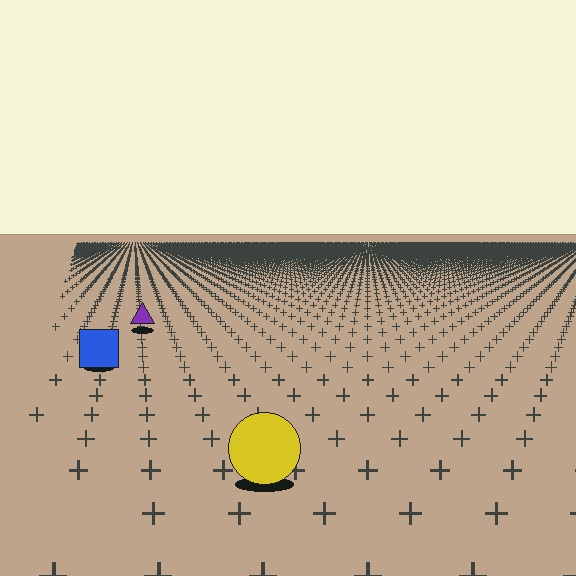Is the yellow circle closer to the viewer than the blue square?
Yes. The yellow circle is closer — you can tell from the texture gradient: the ground texture is coarser near it.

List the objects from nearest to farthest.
From nearest to farthest: the yellow circle, the blue square, the purple triangle.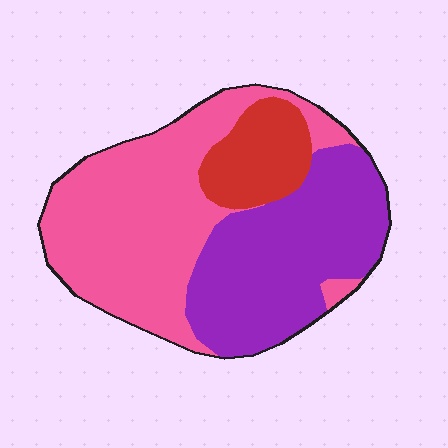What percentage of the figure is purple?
Purple takes up about two fifths (2/5) of the figure.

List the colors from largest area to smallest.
From largest to smallest: pink, purple, red.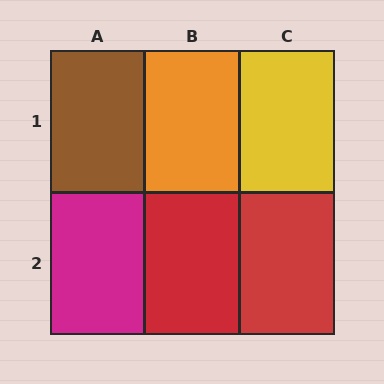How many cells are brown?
1 cell is brown.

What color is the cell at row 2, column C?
Red.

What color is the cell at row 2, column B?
Red.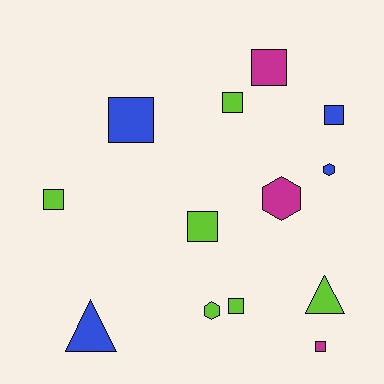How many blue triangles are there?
There is 1 blue triangle.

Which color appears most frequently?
Lime, with 6 objects.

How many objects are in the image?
There are 13 objects.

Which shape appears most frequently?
Square, with 8 objects.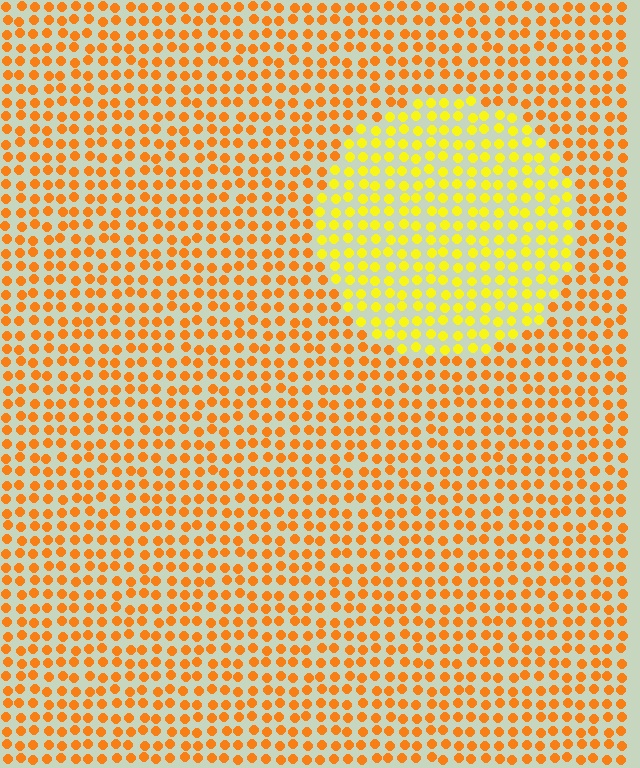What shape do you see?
I see a circle.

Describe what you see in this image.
The image is filled with small orange elements in a uniform arrangement. A circle-shaped region is visible where the elements are tinted to a slightly different hue, forming a subtle color boundary.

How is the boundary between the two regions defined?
The boundary is defined purely by a slight shift in hue (about 32 degrees). Spacing, size, and orientation are identical on both sides.